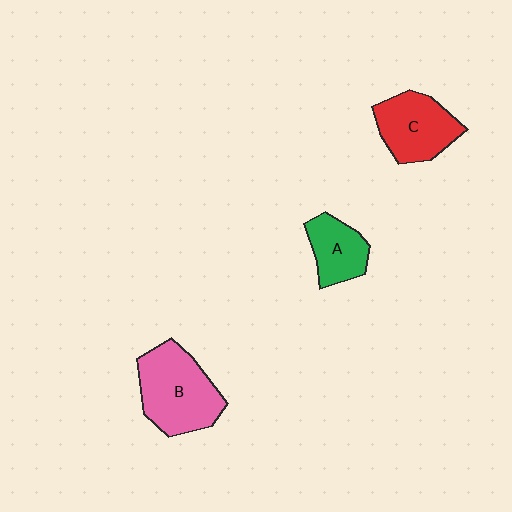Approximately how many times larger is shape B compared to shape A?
Approximately 1.8 times.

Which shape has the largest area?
Shape B (pink).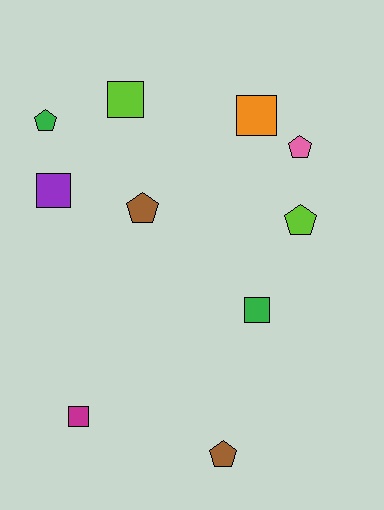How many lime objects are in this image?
There are 2 lime objects.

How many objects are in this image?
There are 10 objects.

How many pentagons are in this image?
There are 5 pentagons.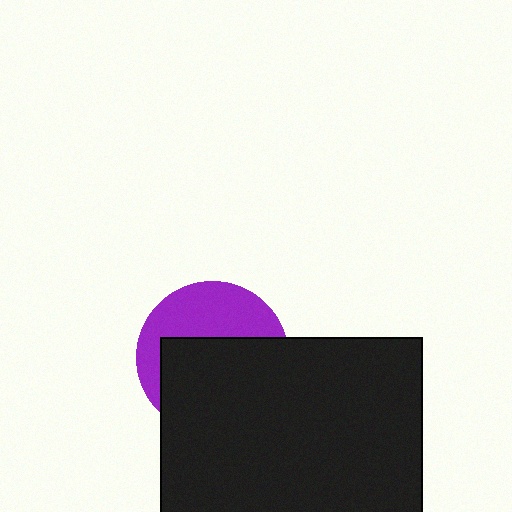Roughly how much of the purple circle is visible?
A small part of it is visible (roughly 41%).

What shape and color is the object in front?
The object in front is a black rectangle.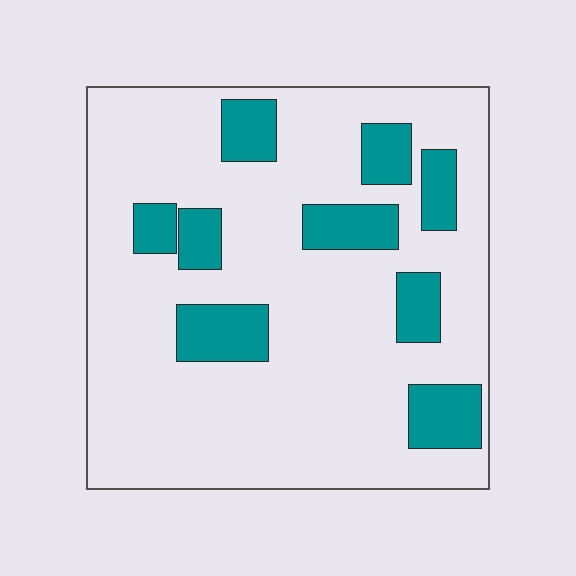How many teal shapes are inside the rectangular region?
9.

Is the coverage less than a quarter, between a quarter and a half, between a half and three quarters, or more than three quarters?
Less than a quarter.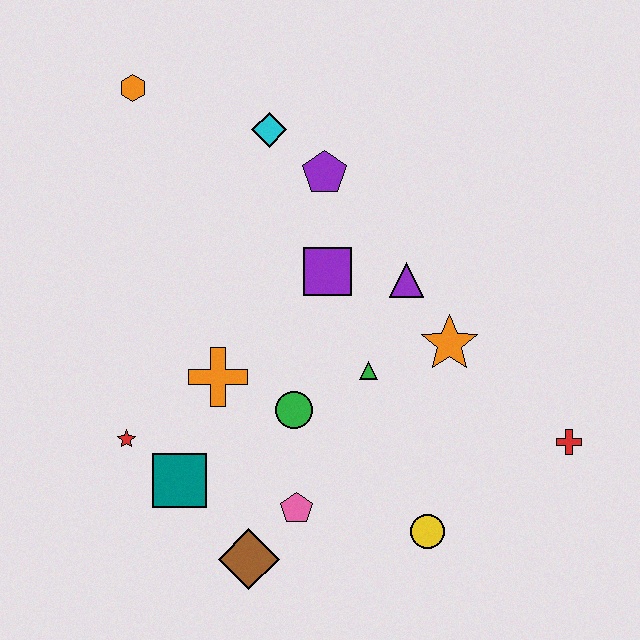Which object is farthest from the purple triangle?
The orange hexagon is farthest from the purple triangle.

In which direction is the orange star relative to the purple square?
The orange star is to the right of the purple square.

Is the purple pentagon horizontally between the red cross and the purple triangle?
No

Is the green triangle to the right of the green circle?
Yes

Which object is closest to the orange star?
The purple triangle is closest to the orange star.